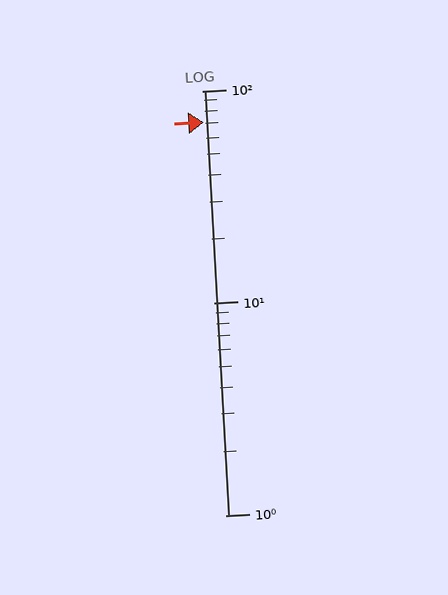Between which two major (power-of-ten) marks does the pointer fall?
The pointer is between 10 and 100.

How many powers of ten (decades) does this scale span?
The scale spans 2 decades, from 1 to 100.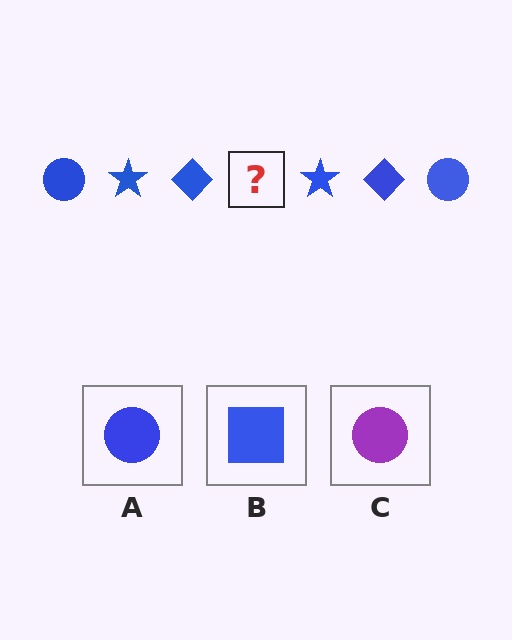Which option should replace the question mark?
Option A.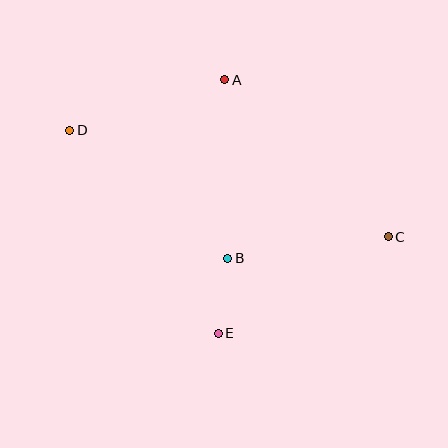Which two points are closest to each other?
Points B and E are closest to each other.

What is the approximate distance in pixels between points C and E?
The distance between C and E is approximately 195 pixels.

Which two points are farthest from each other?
Points C and D are farthest from each other.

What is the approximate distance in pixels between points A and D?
The distance between A and D is approximately 163 pixels.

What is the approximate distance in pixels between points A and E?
The distance between A and E is approximately 254 pixels.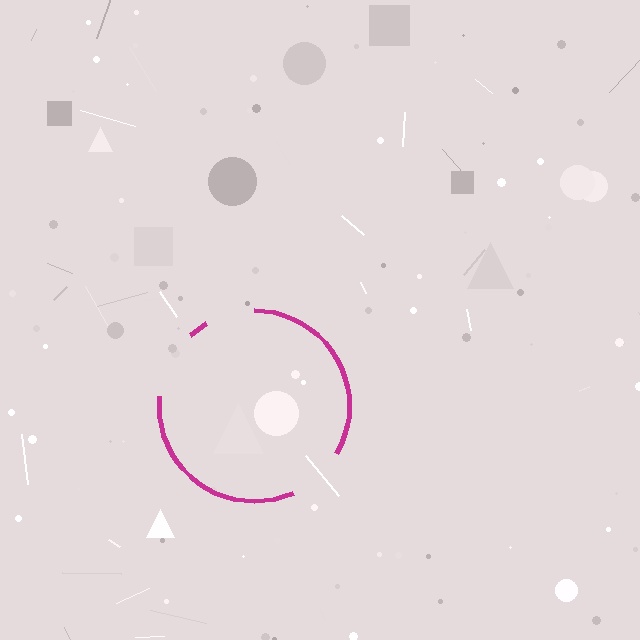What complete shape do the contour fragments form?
The contour fragments form a circle.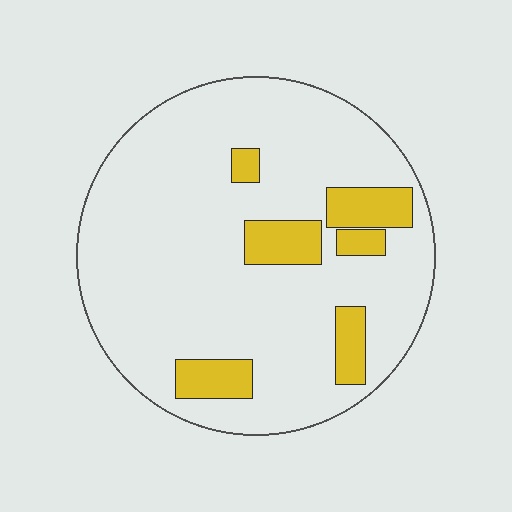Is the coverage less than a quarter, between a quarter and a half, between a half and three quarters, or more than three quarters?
Less than a quarter.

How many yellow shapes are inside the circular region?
6.